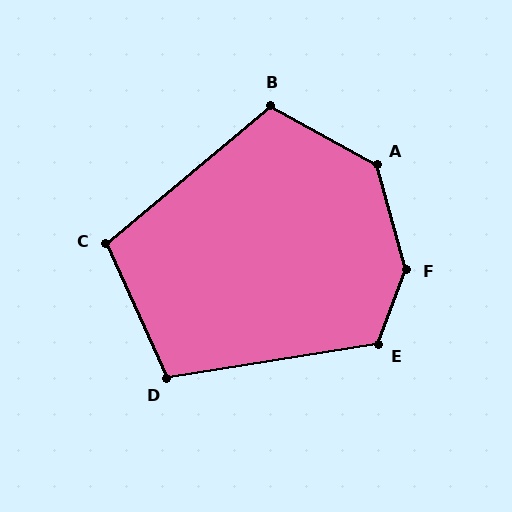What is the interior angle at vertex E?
Approximately 119 degrees (obtuse).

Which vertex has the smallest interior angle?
C, at approximately 105 degrees.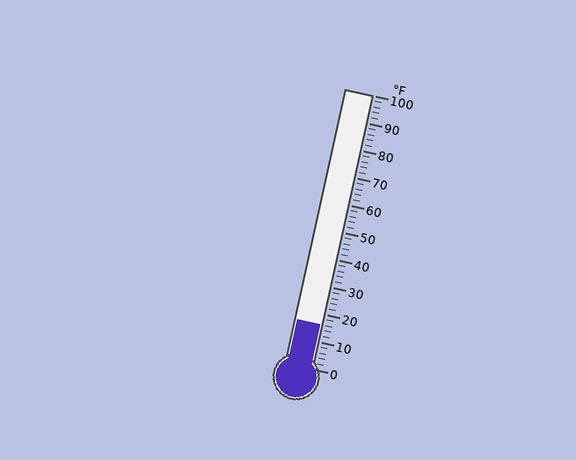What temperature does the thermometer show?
The thermometer shows approximately 16°F.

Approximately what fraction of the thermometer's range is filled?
The thermometer is filled to approximately 15% of its range.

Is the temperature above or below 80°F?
The temperature is below 80°F.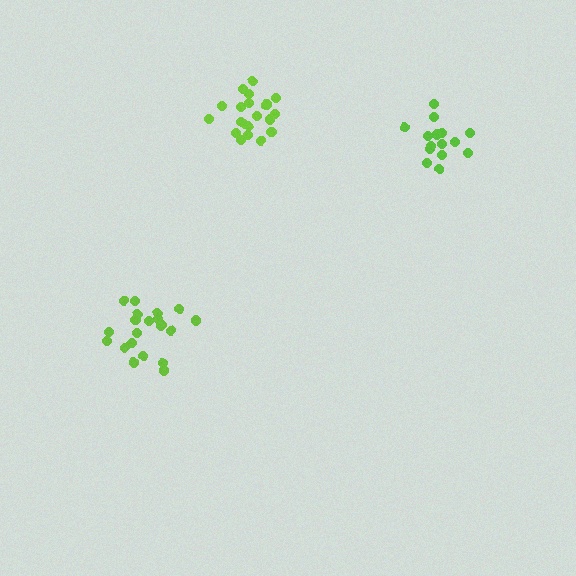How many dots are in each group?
Group 1: 15 dots, Group 2: 20 dots, Group 3: 21 dots (56 total).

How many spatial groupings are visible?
There are 3 spatial groupings.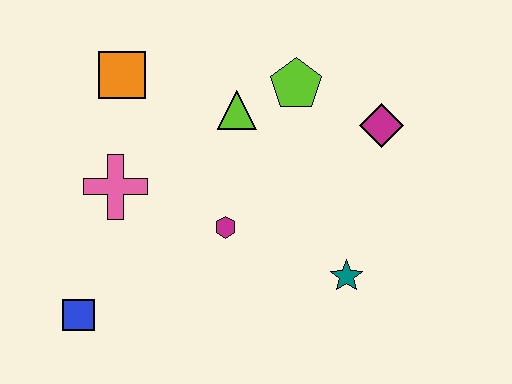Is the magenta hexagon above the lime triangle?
No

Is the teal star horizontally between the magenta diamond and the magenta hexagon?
Yes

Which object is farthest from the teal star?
The orange square is farthest from the teal star.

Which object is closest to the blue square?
The pink cross is closest to the blue square.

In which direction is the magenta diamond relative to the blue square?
The magenta diamond is to the right of the blue square.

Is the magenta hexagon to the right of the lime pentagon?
No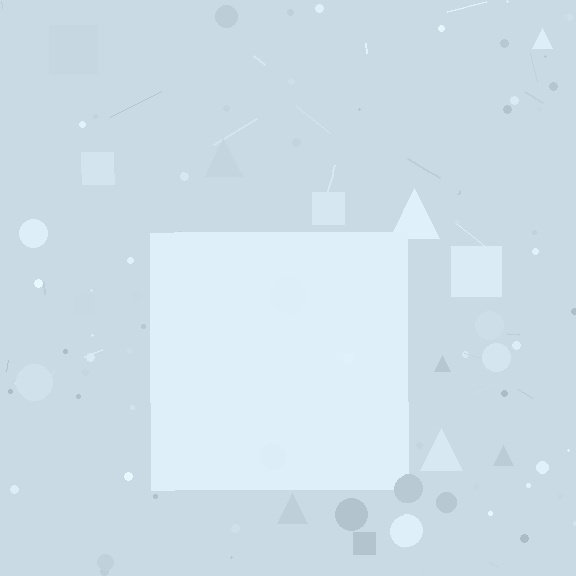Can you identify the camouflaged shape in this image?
The camouflaged shape is a square.